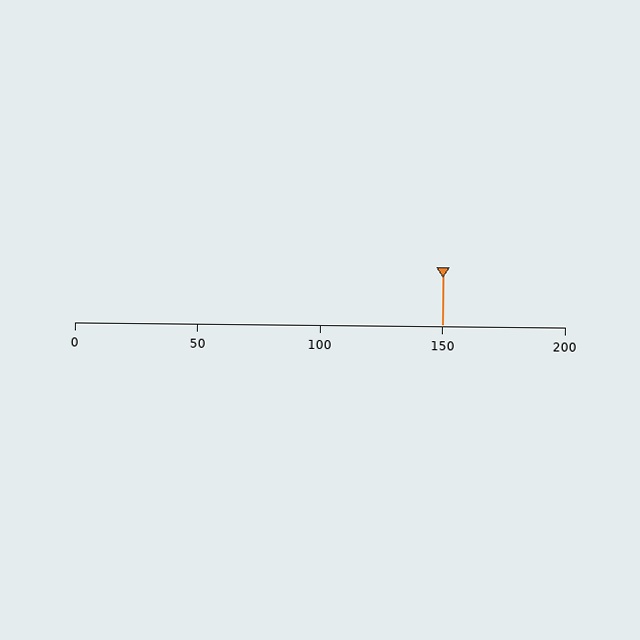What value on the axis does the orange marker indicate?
The marker indicates approximately 150.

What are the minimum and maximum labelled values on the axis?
The axis runs from 0 to 200.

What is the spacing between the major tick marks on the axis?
The major ticks are spaced 50 apart.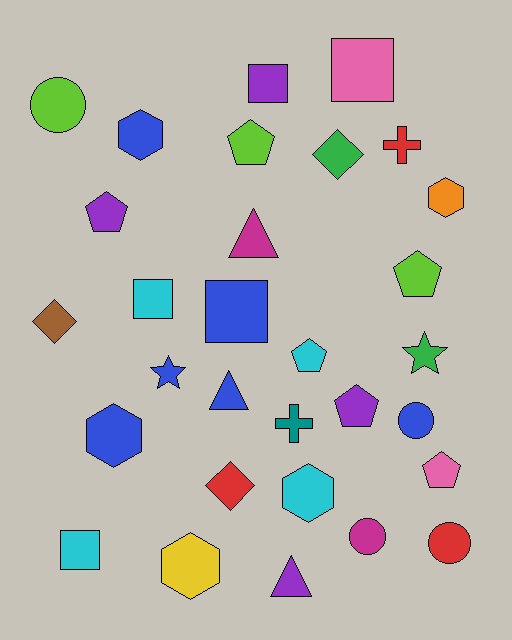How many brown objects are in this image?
There is 1 brown object.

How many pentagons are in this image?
There are 6 pentagons.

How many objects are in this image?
There are 30 objects.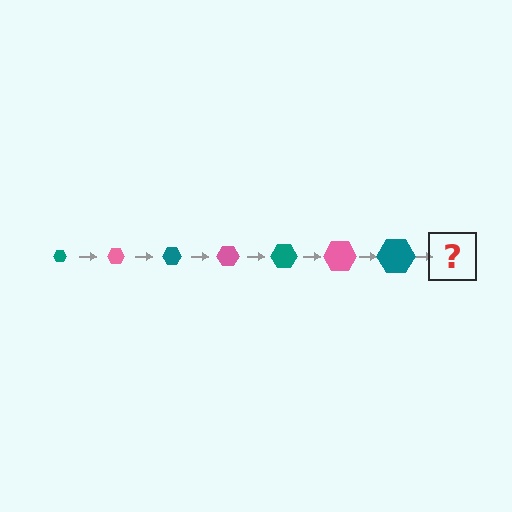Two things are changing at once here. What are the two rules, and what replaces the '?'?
The two rules are that the hexagon grows larger each step and the color cycles through teal and pink. The '?' should be a pink hexagon, larger than the previous one.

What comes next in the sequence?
The next element should be a pink hexagon, larger than the previous one.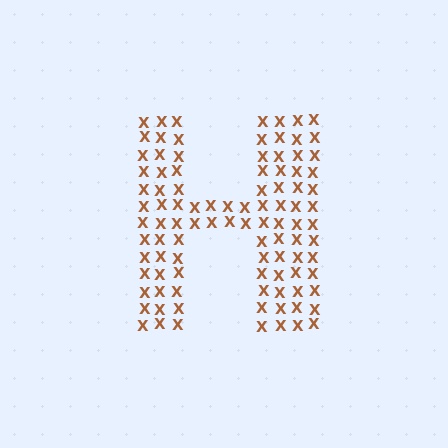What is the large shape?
The large shape is the letter H.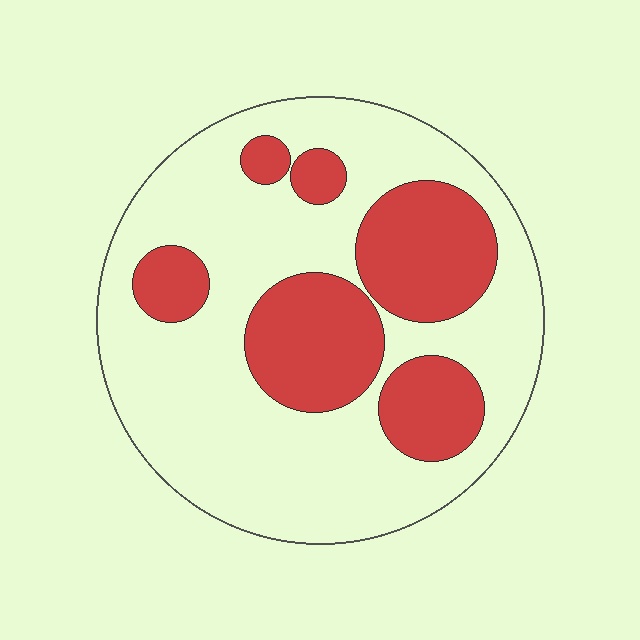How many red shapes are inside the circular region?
6.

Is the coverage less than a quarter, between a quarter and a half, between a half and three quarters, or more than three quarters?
Between a quarter and a half.